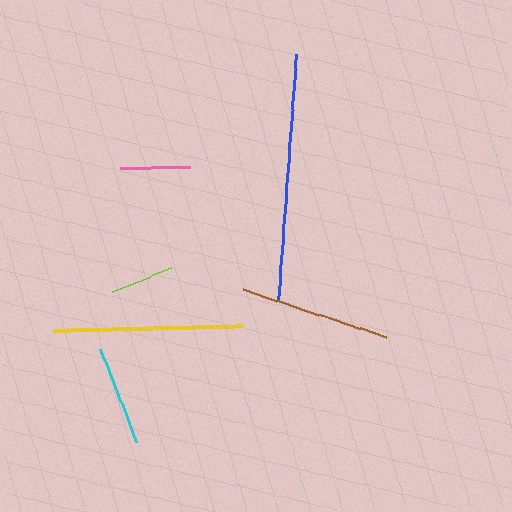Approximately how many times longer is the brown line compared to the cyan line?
The brown line is approximately 1.5 times the length of the cyan line.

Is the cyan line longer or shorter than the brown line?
The brown line is longer than the cyan line.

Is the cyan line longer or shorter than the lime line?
The cyan line is longer than the lime line.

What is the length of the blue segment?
The blue segment is approximately 249 pixels long.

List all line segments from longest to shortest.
From longest to shortest: blue, yellow, brown, cyan, pink, lime.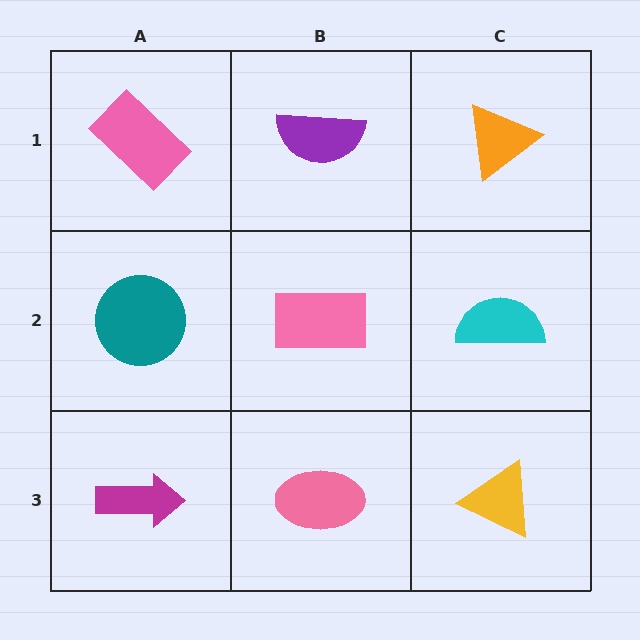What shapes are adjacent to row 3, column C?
A cyan semicircle (row 2, column C), a pink ellipse (row 3, column B).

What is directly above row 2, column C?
An orange triangle.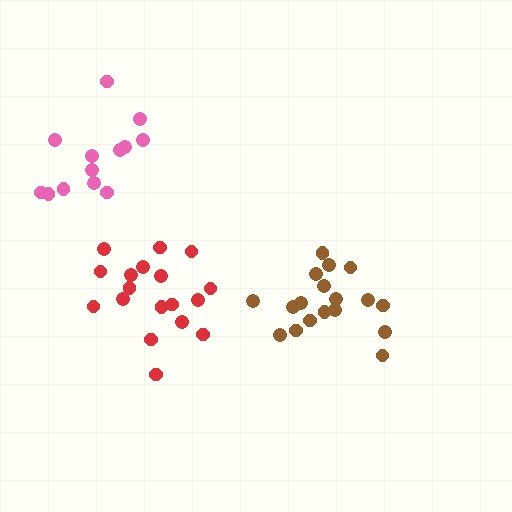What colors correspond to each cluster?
The clusters are colored: brown, pink, red.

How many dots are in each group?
Group 1: 18 dots, Group 2: 13 dots, Group 3: 18 dots (49 total).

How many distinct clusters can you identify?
There are 3 distinct clusters.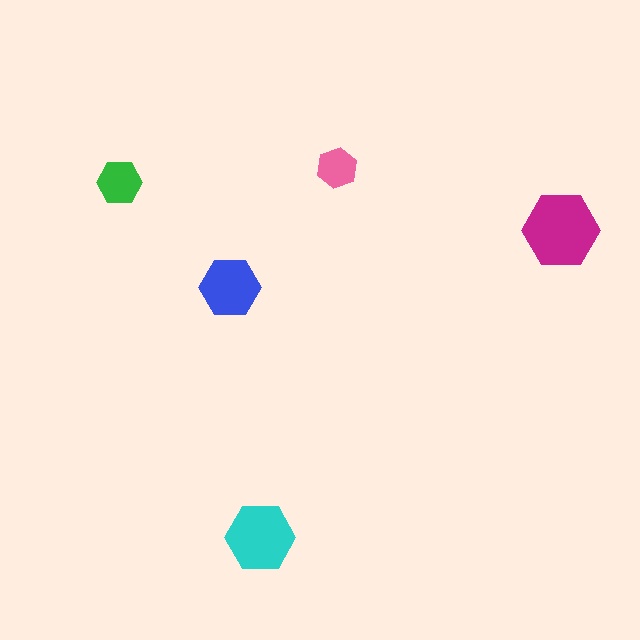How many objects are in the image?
There are 5 objects in the image.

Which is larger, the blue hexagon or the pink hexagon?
The blue one.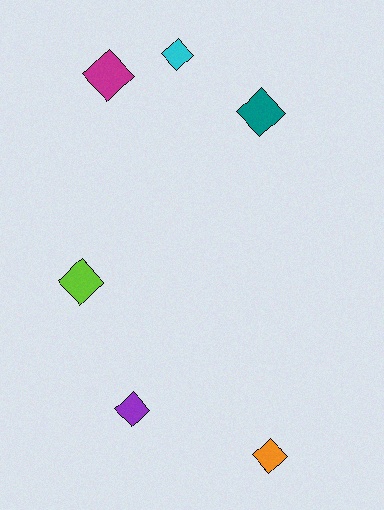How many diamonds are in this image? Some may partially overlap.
There are 6 diamonds.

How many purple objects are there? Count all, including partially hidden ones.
There is 1 purple object.